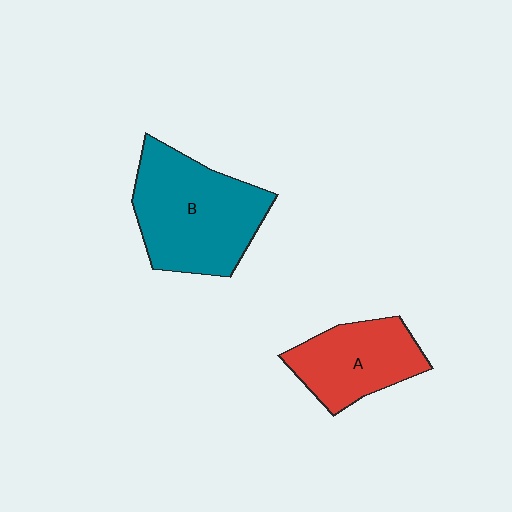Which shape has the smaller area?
Shape A (red).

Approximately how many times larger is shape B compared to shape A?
Approximately 1.5 times.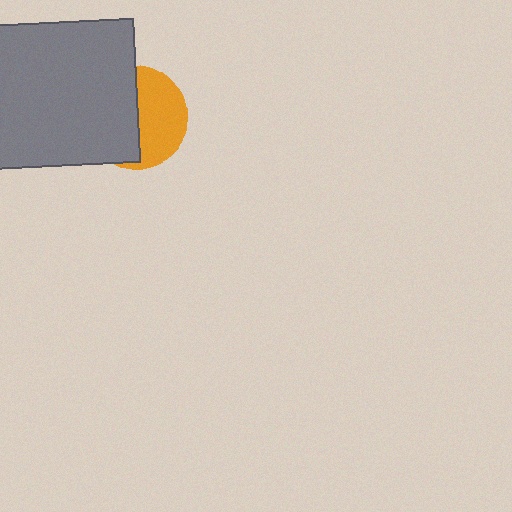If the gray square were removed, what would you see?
You would see the complete orange circle.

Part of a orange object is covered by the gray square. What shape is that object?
It is a circle.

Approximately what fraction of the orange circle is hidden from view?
Roughly 51% of the orange circle is hidden behind the gray square.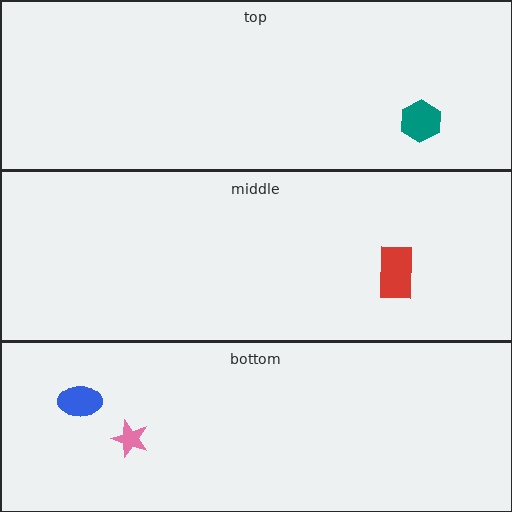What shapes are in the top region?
The teal hexagon.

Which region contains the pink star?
The bottom region.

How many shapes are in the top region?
1.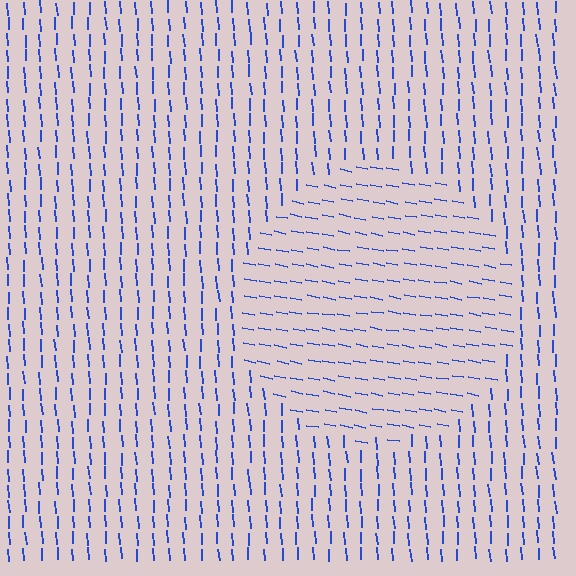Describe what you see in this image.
The image is filled with small blue line segments. A circle region in the image has lines oriented differently from the surrounding lines, creating a visible texture boundary.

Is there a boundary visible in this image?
Yes, there is a texture boundary formed by a change in line orientation.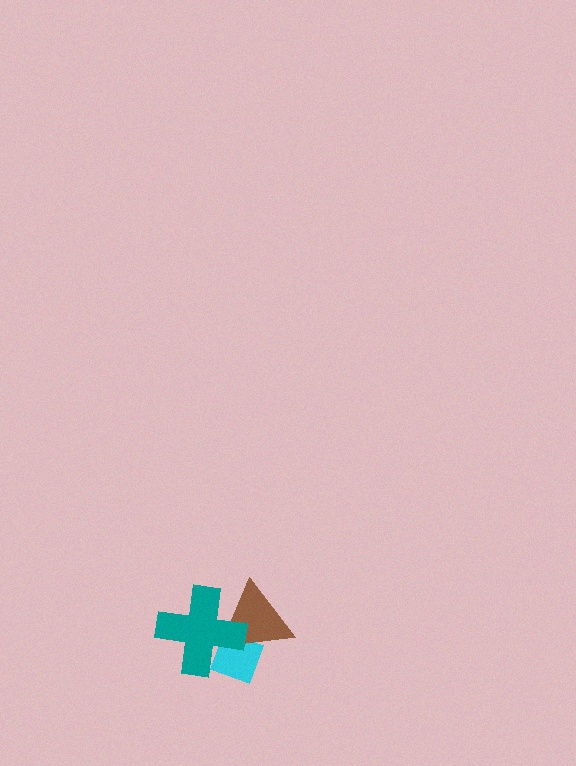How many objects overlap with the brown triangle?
2 objects overlap with the brown triangle.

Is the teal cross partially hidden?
No, no other shape covers it.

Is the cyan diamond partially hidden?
Yes, it is partially covered by another shape.